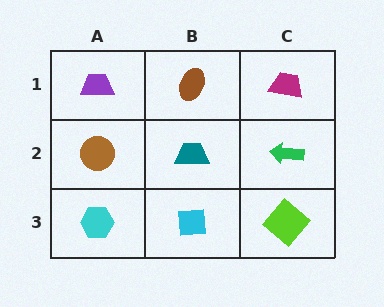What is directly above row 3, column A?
A brown circle.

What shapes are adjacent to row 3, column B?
A teal trapezoid (row 2, column B), a cyan hexagon (row 3, column A), a lime diamond (row 3, column C).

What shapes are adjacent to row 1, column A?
A brown circle (row 2, column A), a brown ellipse (row 1, column B).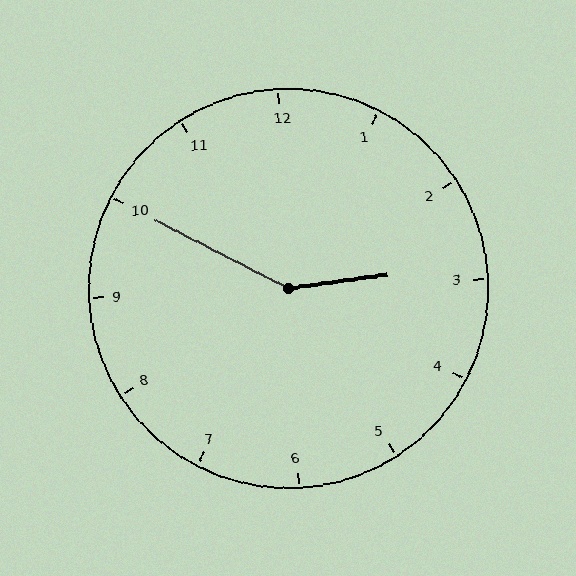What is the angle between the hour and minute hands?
Approximately 145 degrees.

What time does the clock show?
2:50.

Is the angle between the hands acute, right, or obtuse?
It is obtuse.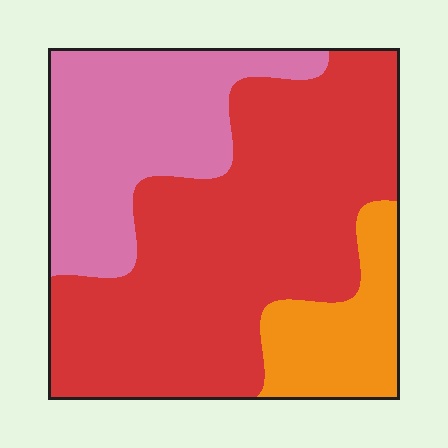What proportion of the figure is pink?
Pink covers about 30% of the figure.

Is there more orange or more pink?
Pink.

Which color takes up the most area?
Red, at roughly 55%.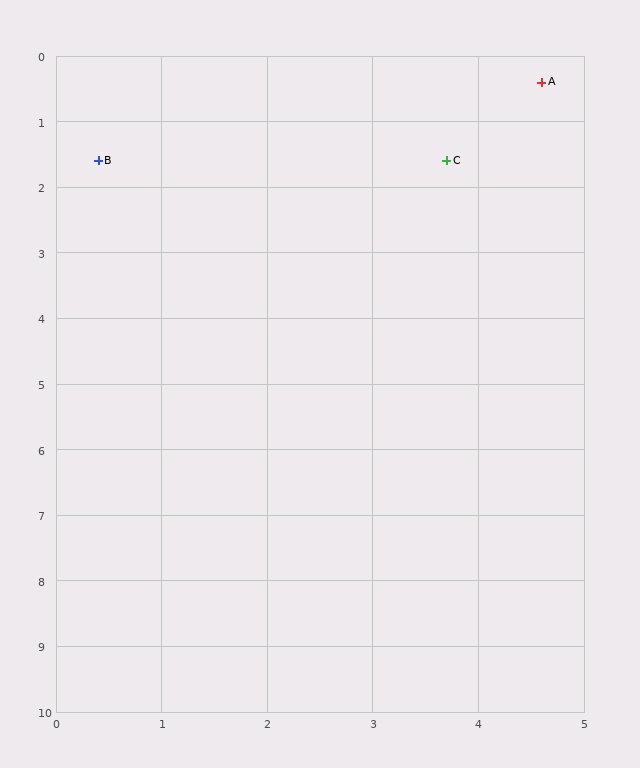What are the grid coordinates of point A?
Point A is at approximately (4.6, 0.4).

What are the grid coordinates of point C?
Point C is at approximately (3.7, 1.6).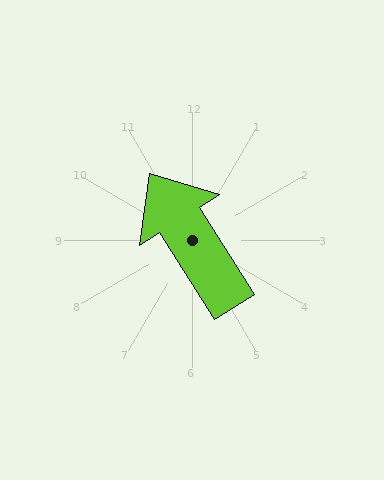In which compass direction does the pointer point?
Northwest.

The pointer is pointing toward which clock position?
Roughly 11 o'clock.